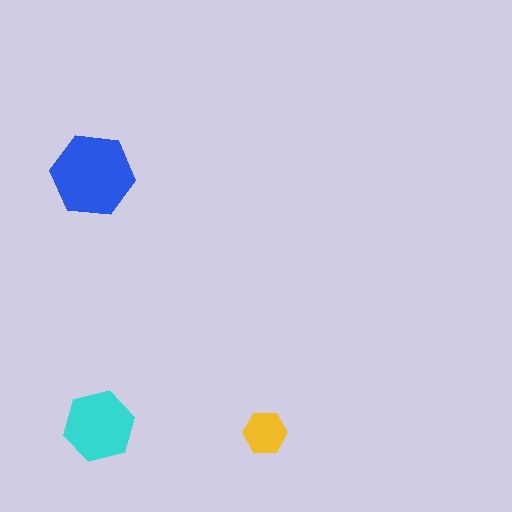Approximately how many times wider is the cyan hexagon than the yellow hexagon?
About 1.5 times wider.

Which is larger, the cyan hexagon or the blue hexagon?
The blue one.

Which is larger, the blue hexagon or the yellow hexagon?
The blue one.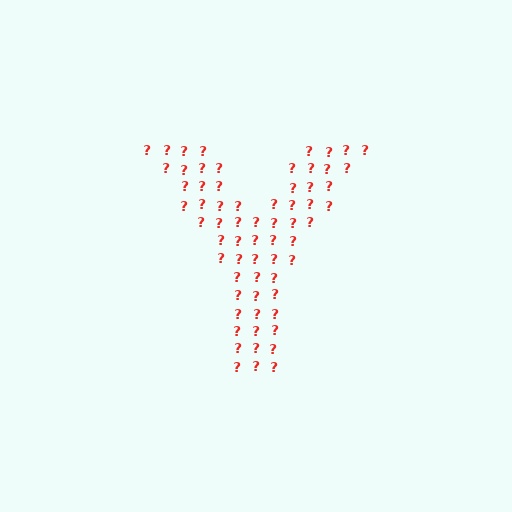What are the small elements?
The small elements are question marks.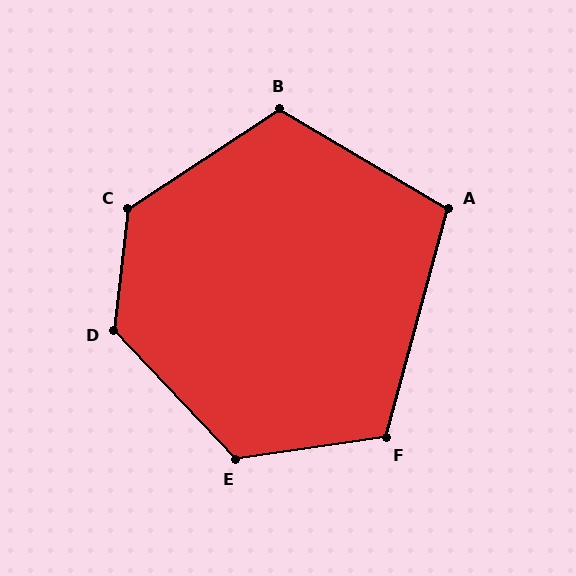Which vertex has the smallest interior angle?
A, at approximately 105 degrees.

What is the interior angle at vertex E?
Approximately 125 degrees (obtuse).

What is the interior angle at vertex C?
Approximately 130 degrees (obtuse).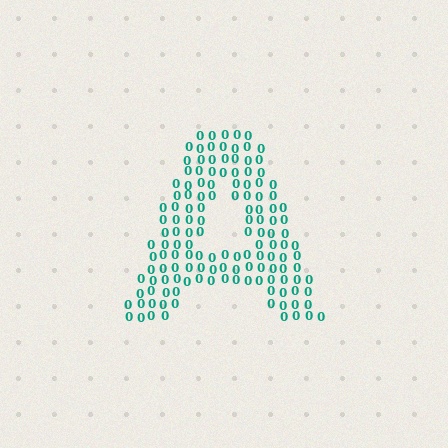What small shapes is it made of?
It is made of small digit 0's.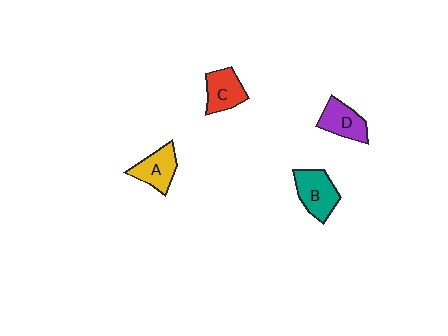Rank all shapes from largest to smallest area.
From largest to smallest: B (teal), A (yellow), C (red), D (purple).